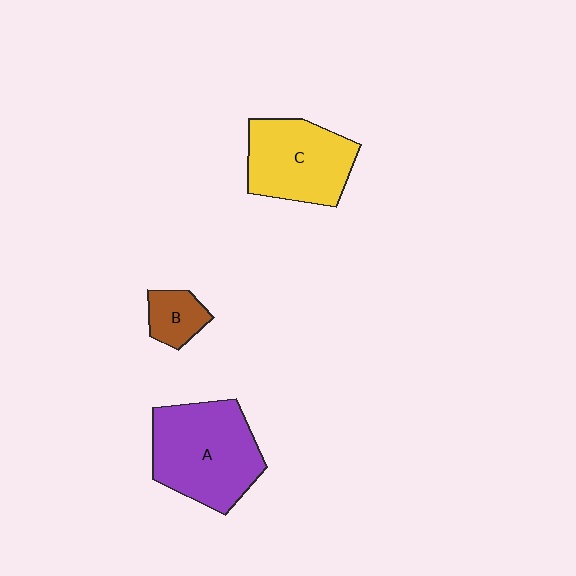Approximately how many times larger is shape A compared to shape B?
Approximately 3.5 times.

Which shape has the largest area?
Shape A (purple).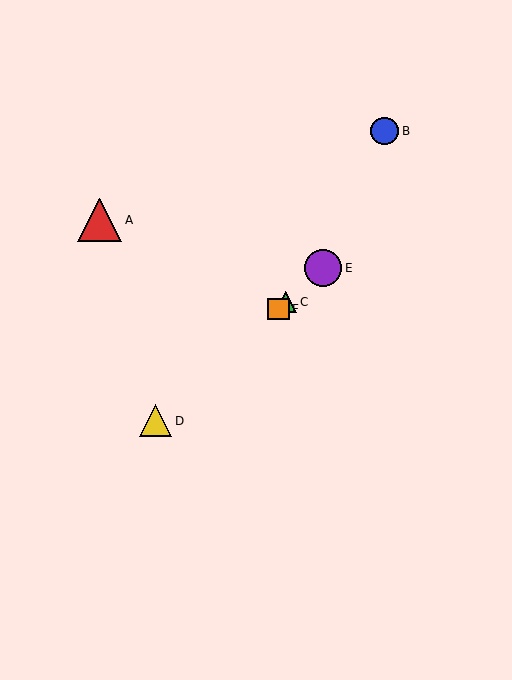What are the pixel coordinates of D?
Object D is at (156, 421).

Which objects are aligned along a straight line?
Objects C, D, E, F are aligned along a straight line.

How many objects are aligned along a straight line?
4 objects (C, D, E, F) are aligned along a straight line.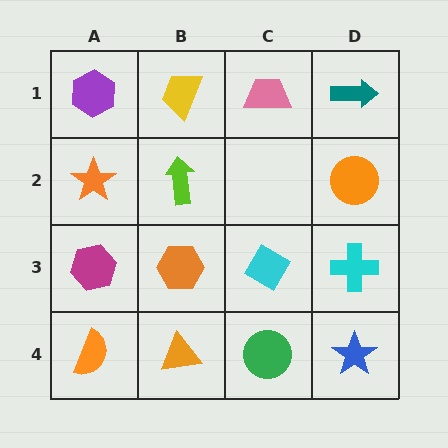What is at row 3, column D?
A cyan cross.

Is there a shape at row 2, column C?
No, that cell is empty.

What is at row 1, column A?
A purple hexagon.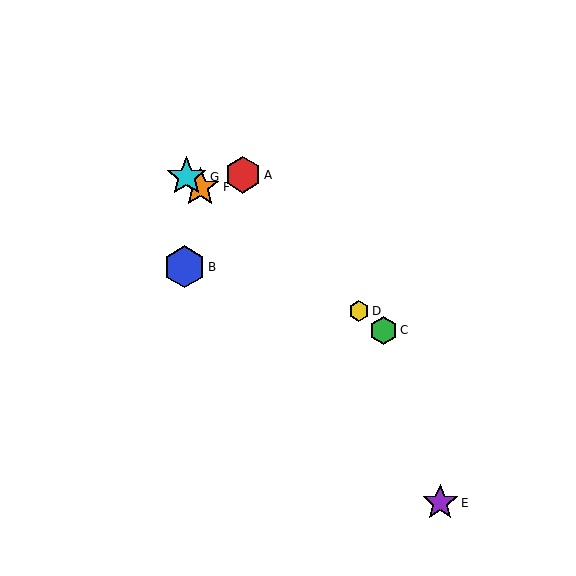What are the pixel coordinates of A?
Object A is at (243, 175).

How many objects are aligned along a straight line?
4 objects (C, D, F, G) are aligned along a straight line.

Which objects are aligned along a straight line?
Objects C, D, F, G are aligned along a straight line.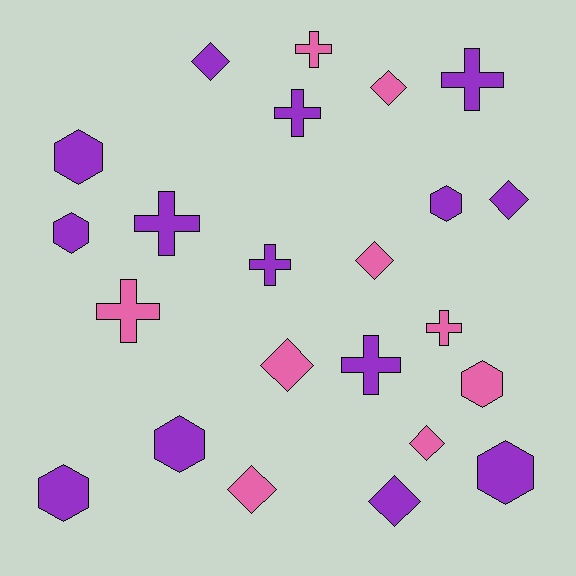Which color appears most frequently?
Purple, with 14 objects.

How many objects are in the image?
There are 23 objects.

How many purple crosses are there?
There are 5 purple crosses.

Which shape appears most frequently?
Cross, with 8 objects.